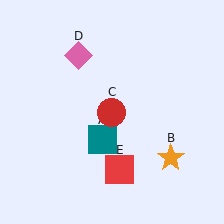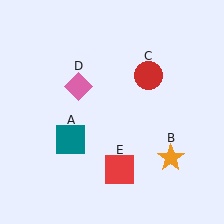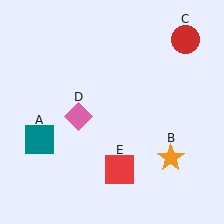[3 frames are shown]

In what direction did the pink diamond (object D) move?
The pink diamond (object D) moved down.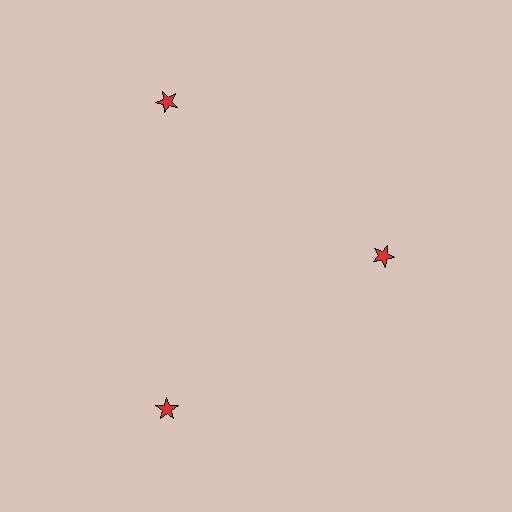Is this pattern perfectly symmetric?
No. The 3 red stars are arranged in a ring, but one element near the 3 o'clock position is pulled inward toward the center, breaking the 3-fold rotational symmetry.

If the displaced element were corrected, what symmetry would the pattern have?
It would have 3-fold rotational symmetry — the pattern would map onto itself every 120 degrees.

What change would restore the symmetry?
The symmetry would be restored by moving it outward, back onto the ring so that all 3 stars sit at equal angles and equal distance from the center.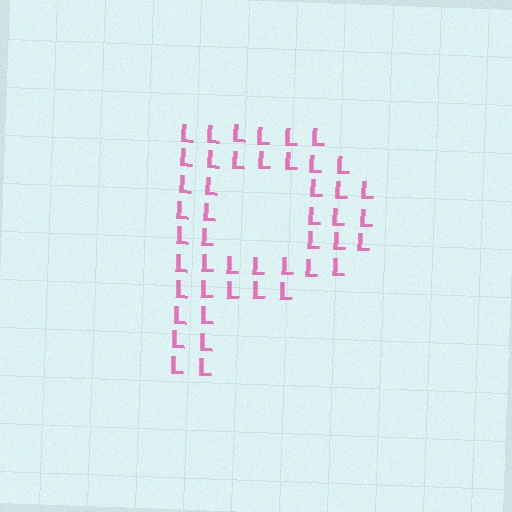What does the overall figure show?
The overall figure shows the letter P.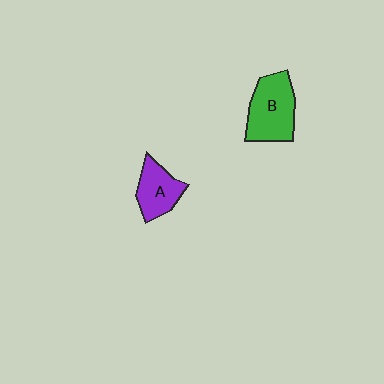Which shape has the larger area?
Shape B (green).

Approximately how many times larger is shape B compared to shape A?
Approximately 1.4 times.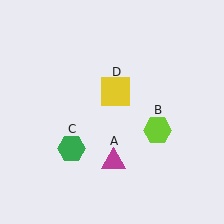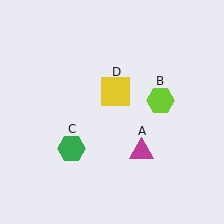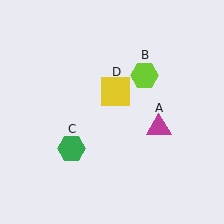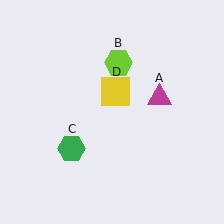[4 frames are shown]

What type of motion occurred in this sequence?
The magenta triangle (object A), lime hexagon (object B) rotated counterclockwise around the center of the scene.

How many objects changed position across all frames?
2 objects changed position: magenta triangle (object A), lime hexagon (object B).